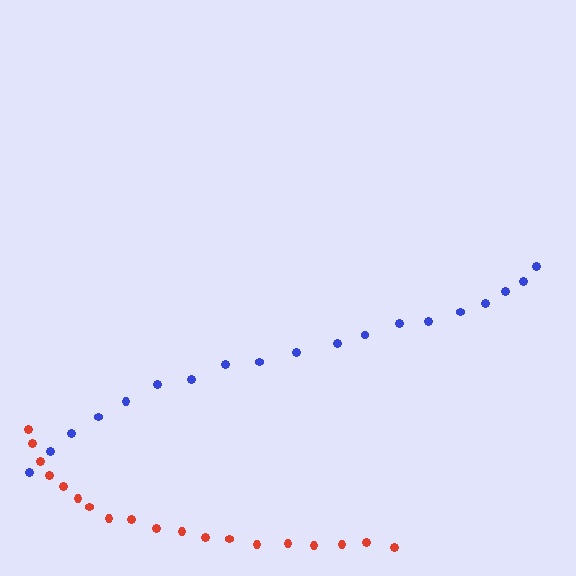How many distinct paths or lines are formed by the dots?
There are 2 distinct paths.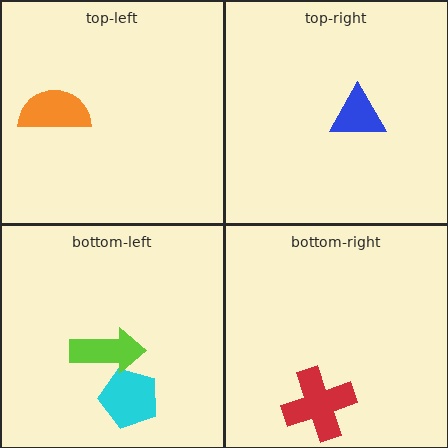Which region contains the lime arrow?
The bottom-left region.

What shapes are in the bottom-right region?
The red cross.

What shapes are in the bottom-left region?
The cyan pentagon, the lime arrow.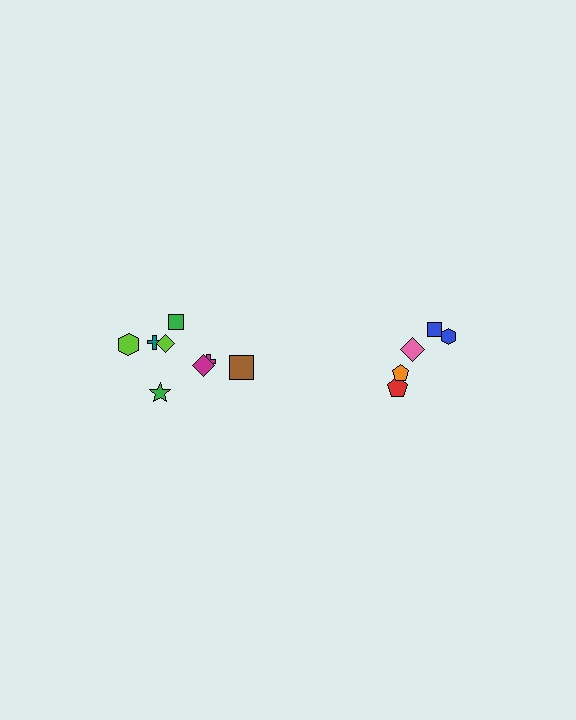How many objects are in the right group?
There are 5 objects.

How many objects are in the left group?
There are 8 objects.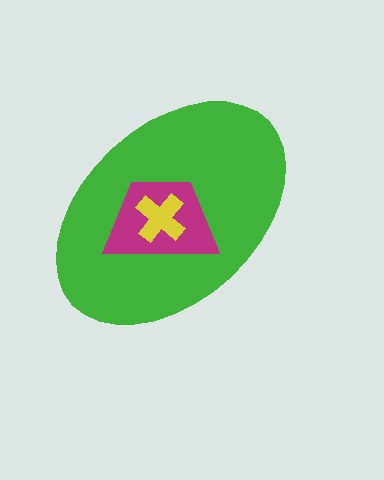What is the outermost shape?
The green ellipse.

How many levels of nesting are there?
3.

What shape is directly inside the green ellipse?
The magenta trapezoid.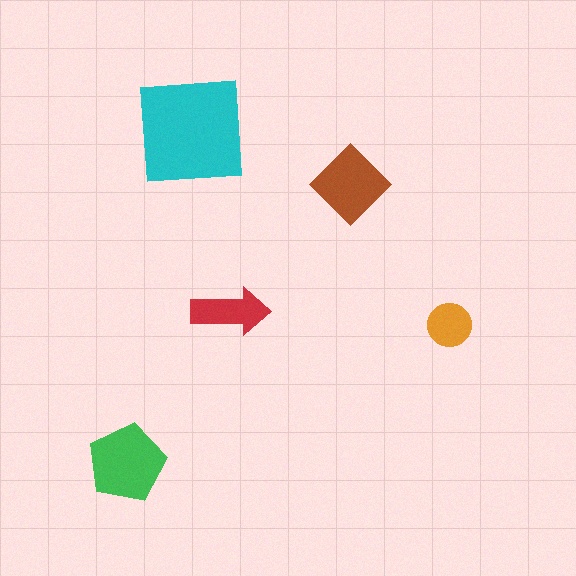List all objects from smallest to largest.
The orange circle, the red arrow, the brown diamond, the green pentagon, the cyan square.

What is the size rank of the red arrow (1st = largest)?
4th.